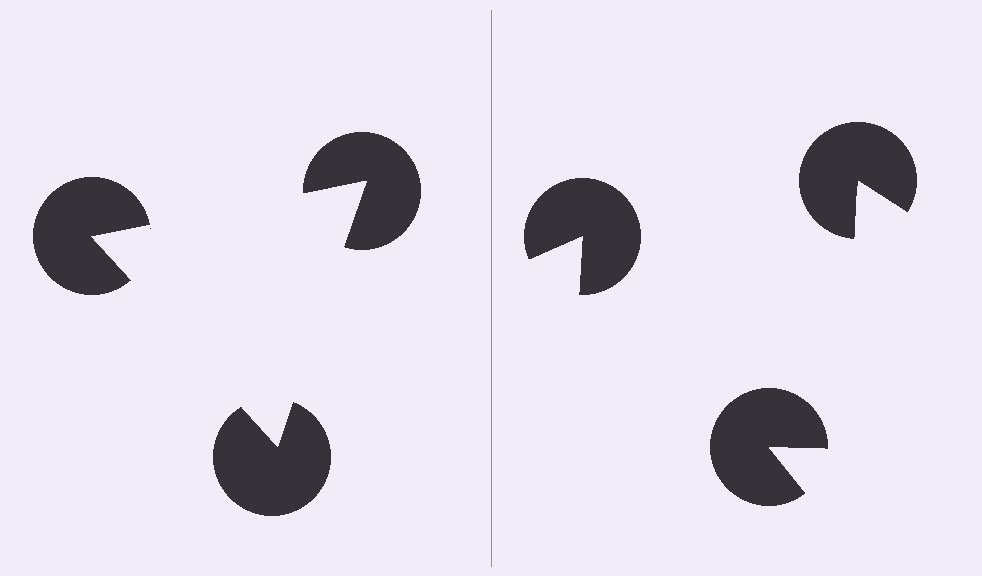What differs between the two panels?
The pac-man discs are positioned identically on both sides; only the wedge orientations differ. On the left they align to a triangle; on the right they are misaligned.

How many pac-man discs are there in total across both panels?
6 — 3 on each side.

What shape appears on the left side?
An illusory triangle.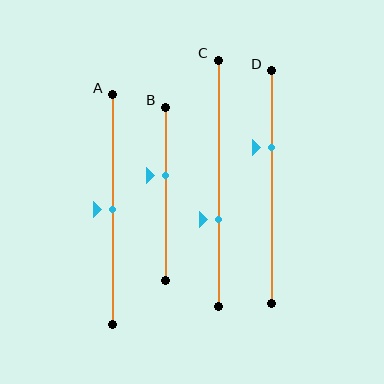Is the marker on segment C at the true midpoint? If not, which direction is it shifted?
No, the marker on segment C is shifted downward by about 15% of the segment length.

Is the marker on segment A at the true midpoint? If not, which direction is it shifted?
Yes, the marker on segment A is at the true midpoint.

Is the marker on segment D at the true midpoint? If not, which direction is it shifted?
No, the marker on segment D is shifted upward by about 17% of the segment length.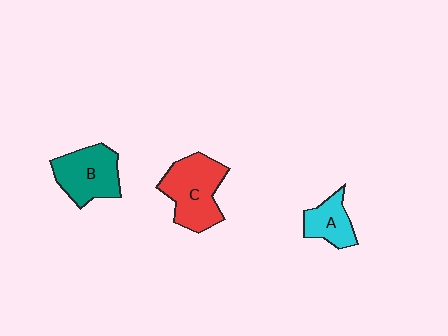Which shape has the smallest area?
Shape A (cyan).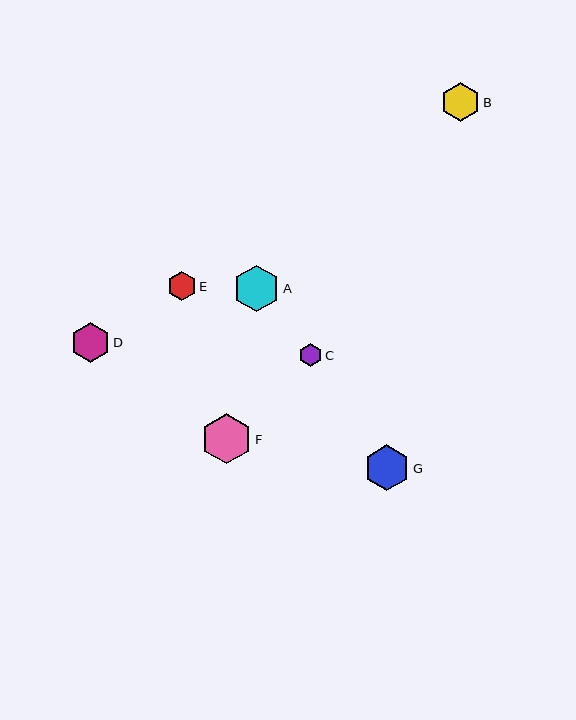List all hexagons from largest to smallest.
From largest to smallest: F, A, G, D, B, E, C.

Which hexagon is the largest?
Hexagon F is the largest with a size of approximately 51 pixels.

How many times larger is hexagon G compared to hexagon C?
Hexagon G is approximately 2.0 times the size of hexagon C.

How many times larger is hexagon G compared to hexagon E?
Hexagon G is approximately 1.6 times the size of hexagon E.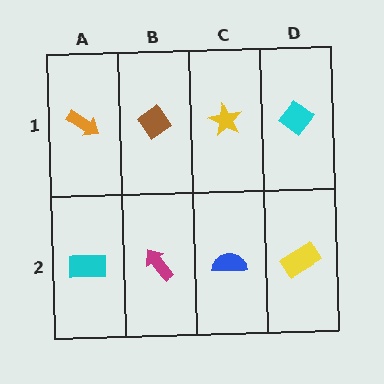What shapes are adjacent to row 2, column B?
A brown diamond (row 1, column B), a cyan rectangle (row 2, column A), a blue semicircle (row 2, column C).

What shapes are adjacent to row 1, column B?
A magenta arrow (row 2, column B), an orange arrow (row 1, column A), a yellow star (row 1, column C).